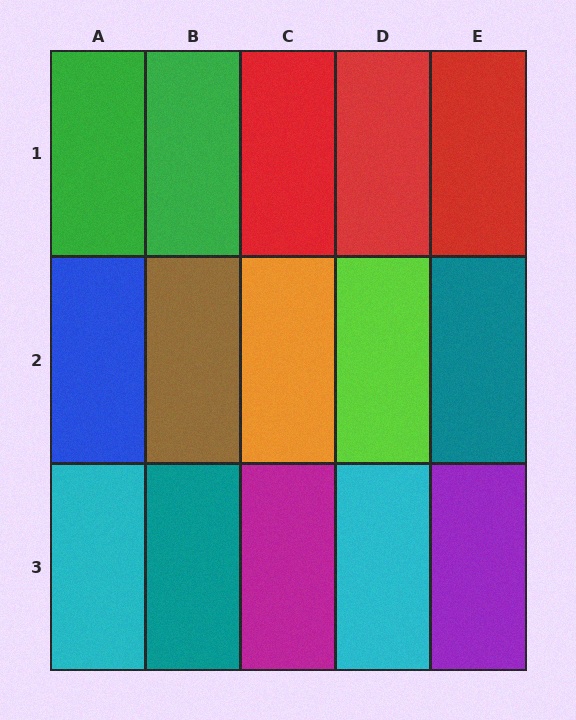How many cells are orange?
1 cell is orange.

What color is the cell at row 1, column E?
Red.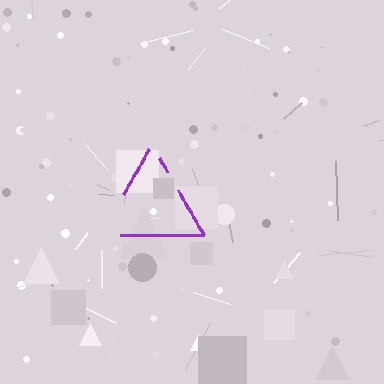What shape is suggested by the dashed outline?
The dashed outline suggests a triangle.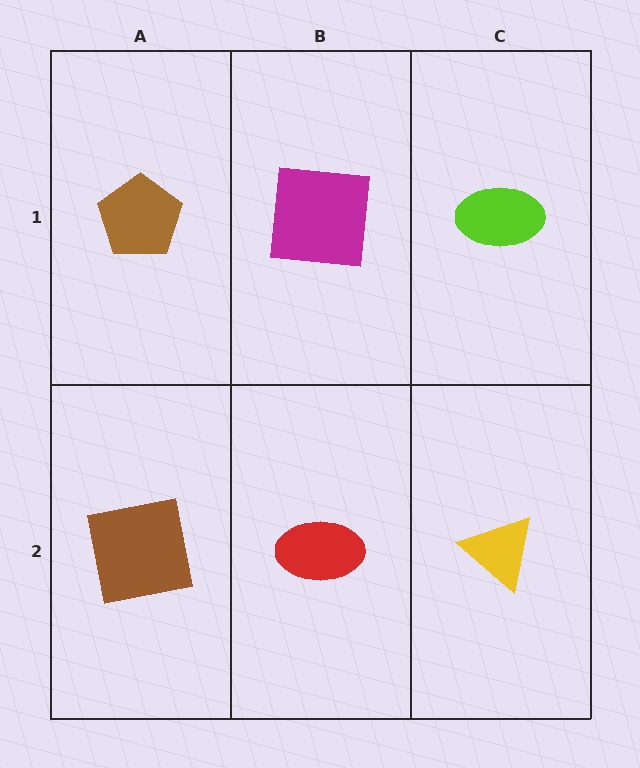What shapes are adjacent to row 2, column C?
A lime ellipse (row 1, column C), a red ellipse (row 2, column B).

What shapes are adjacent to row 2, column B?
A magenta square (row 1, column B), a brown square (row 2, column A), a yellow triangle (row 2, column C).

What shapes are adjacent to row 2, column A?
A brown pentagon (row 1, column A), a red ellipse (row 2, column B).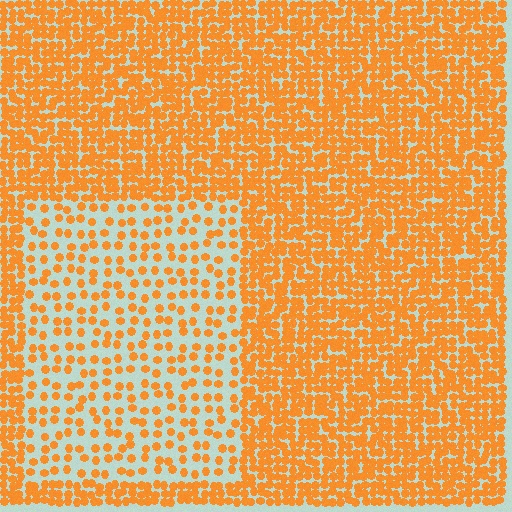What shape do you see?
I see a rectangle.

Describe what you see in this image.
The image contains small orange elements arranged at two different densities. A rectangle-shaped region is visible where the elements are less densely packed than the surrounding area.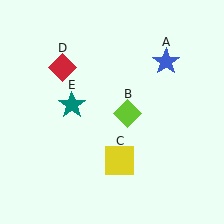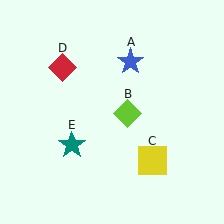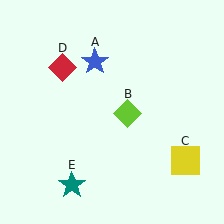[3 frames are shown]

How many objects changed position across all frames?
3 objects changed position: blue star (object A), yellow square (object C), teal star (object E).